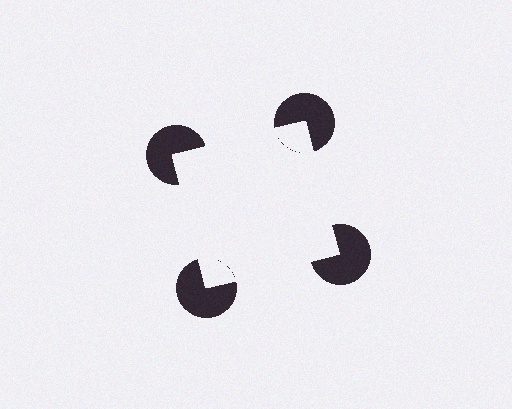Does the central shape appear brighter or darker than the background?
It typically appears slightly brighter than the background, even though no actual brightness change is drawn.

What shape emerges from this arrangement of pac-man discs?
An illusory square — its edges are inferred from the aligned wedge cuts in the pac-man discs, not physically drawn.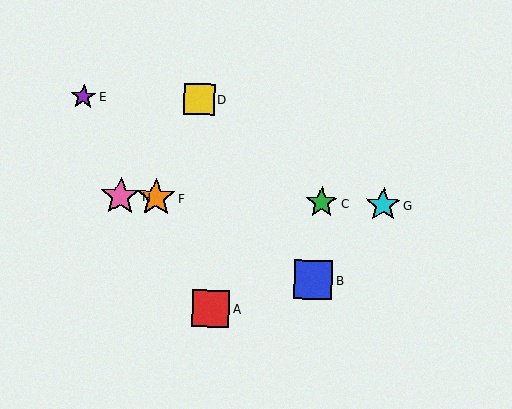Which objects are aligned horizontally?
Objects C, F, G, H are aligned horizontally.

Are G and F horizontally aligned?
Yes, both are at y≈205.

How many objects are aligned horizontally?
4 objects (C, F, G, H) are aligned horizontally.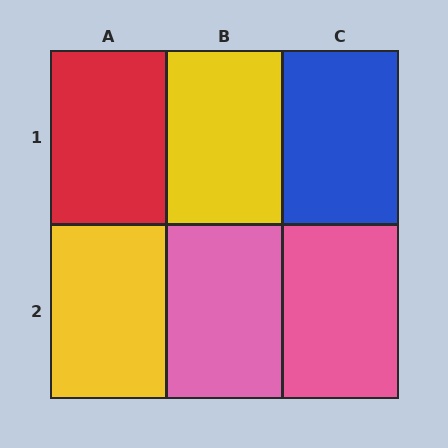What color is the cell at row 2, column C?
Pink.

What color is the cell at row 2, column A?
Yellow.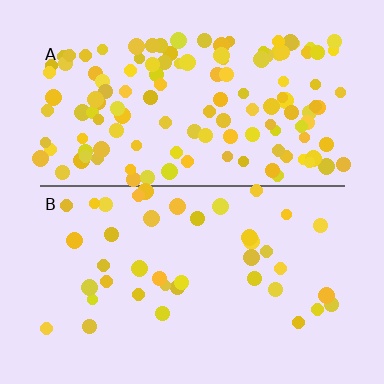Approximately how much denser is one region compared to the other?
Approximately 3.1× — region A over region B.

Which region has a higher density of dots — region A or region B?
A (the top).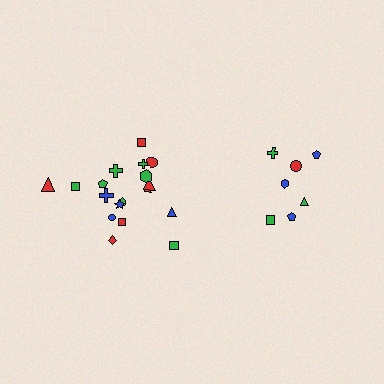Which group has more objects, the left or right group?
The left group.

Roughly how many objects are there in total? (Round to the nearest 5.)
Roughly 25 objects in total.